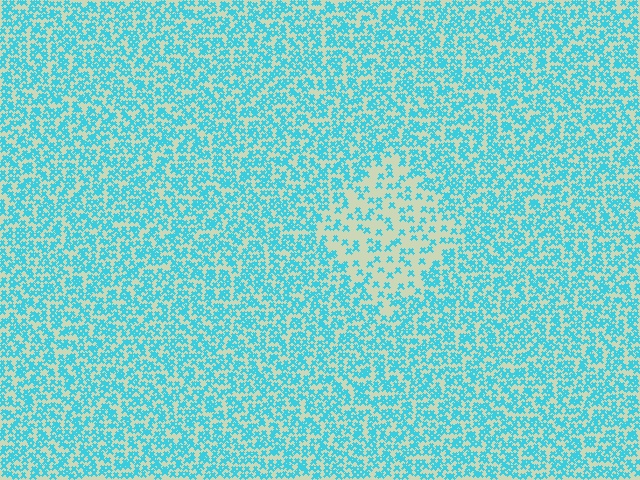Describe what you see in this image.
The image contains small cyan elements arranged at two different densities. A diamond-shaped region is visible where the elements are less densely packed than the surrounding area.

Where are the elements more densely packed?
The elements are more densely packed outside the diamond boundary.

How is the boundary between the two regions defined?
The boundary is defined by a change in element density (approximately 2.3x ratio). All elements are the same color, size, and shape.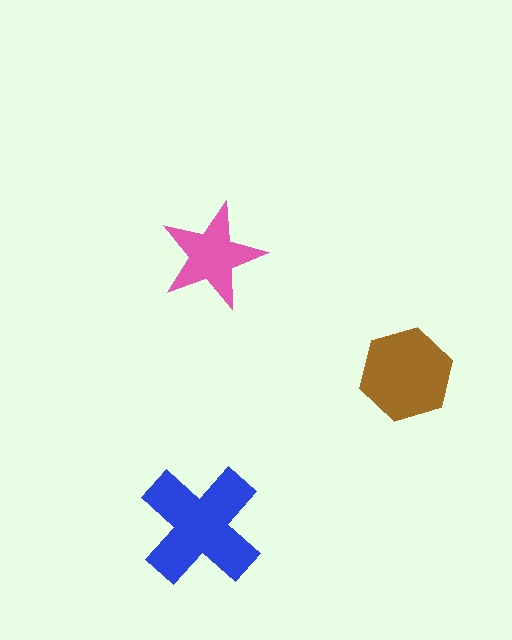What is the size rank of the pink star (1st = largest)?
3rd.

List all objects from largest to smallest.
The blue cross, the brown hexagon, the pink star.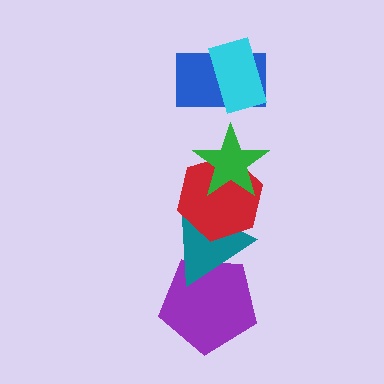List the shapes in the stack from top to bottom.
From top to bottom: the cyan rectangle, the blue rectangle, the green star, the red hexagon, the teal triangle, the purple pentagon.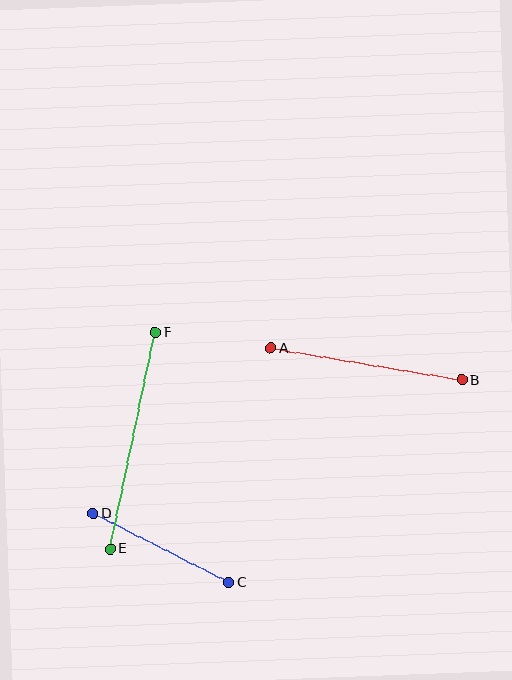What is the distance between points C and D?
The distance is approximately 152 pixels.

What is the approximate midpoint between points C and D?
The midpoint is at approximately (161, 548) pixels.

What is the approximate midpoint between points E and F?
The midpoint is at approximately (132, 441) pixels.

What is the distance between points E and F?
The distance is approximately 221 pixels.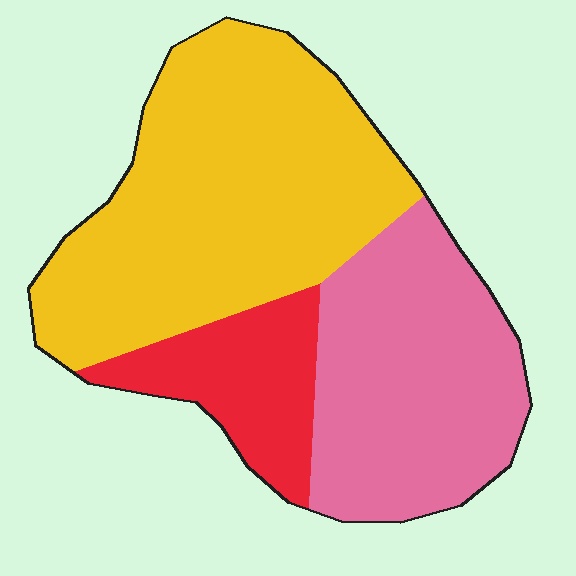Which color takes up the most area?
Yellow, at roughly 50%.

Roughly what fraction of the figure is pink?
Pink takes up about one third (1/3) of the figure.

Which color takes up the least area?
Red, at roughly 15%.